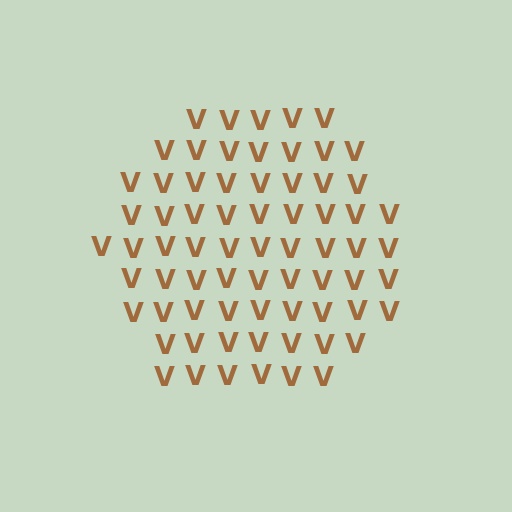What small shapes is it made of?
It is made of small letter V's.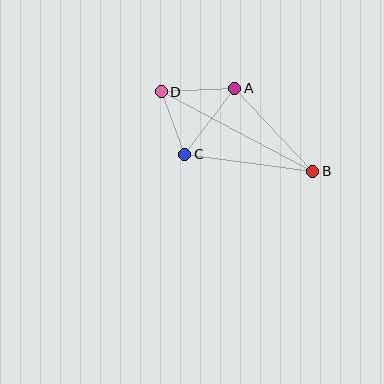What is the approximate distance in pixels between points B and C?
The distance between B and C is approximately 130 pixels.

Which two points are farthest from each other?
Points B and D are farthest from each other.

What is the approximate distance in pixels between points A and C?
The distance between A and C is approximately 83 pixels.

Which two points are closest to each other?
Points C and D are closest to each other.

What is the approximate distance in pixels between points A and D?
The distance between A and D is approximately 74 pixels.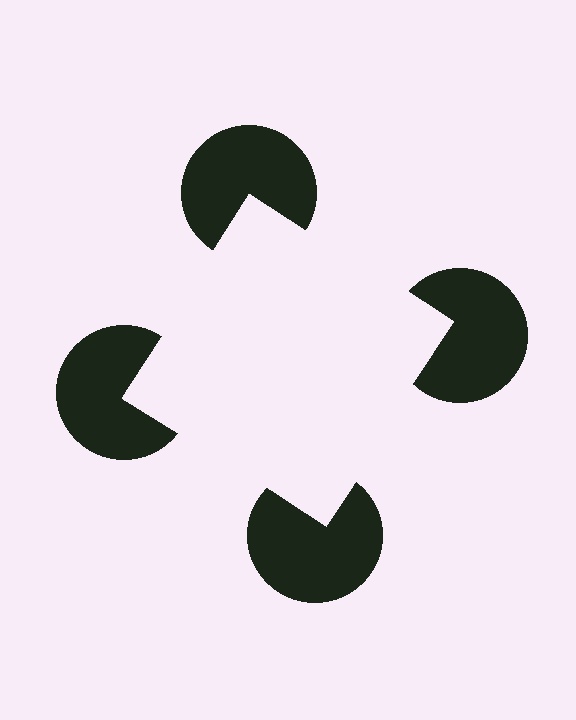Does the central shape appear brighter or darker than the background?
It typically appears slightly brighter than the background, even though no actual brightness change is drawn.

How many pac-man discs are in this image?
There are 4 — one at each vertex of the illusory square.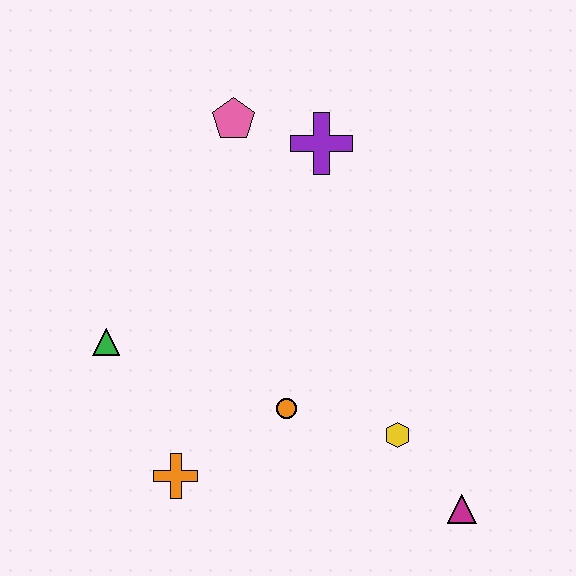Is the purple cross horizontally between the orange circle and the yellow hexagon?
Yes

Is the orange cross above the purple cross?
No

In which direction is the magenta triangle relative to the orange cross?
The magenta triangle is to the right of the orange cross.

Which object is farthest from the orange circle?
The pink pentagon is farthest from the orange circle.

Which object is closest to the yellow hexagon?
The magenta triangle is closest to the yellow hexagon.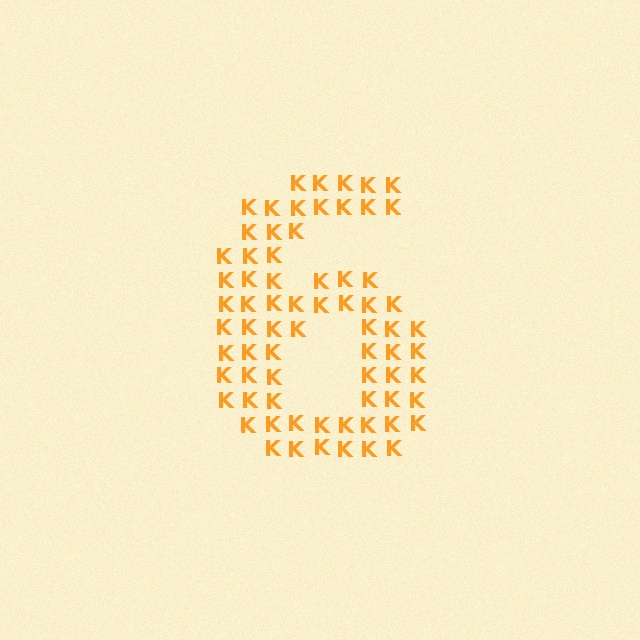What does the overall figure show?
The overall figure shows the digit 6.